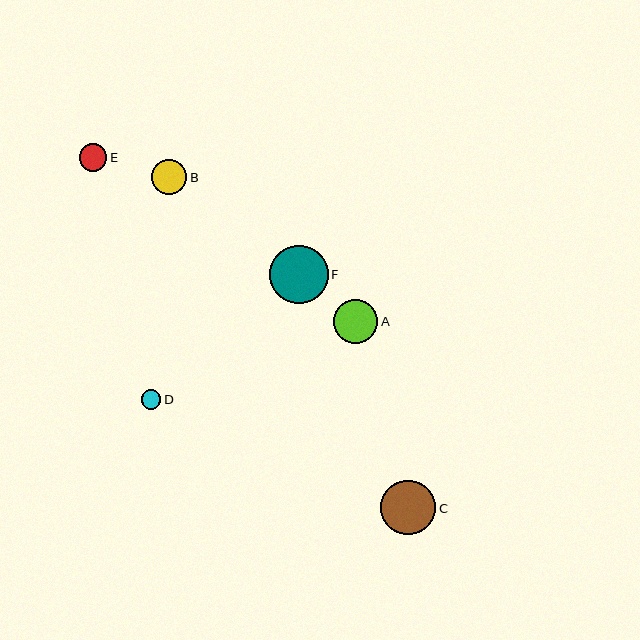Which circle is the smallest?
Circle D is the smallest with a size of approximately 20 pixels.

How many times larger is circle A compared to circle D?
Circle A is approximately 2.3 times the size of circle D.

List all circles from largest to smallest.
From largest to smallest: F, C, A, B, E, D.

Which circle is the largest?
Circle F is the largest with a size of approximately 58 pixels.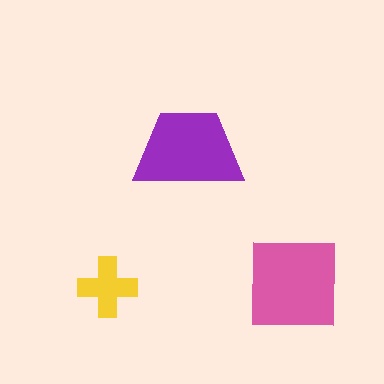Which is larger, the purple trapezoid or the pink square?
The pink square.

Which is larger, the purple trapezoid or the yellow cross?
The purple trapezoid.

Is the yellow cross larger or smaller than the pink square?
Smaller.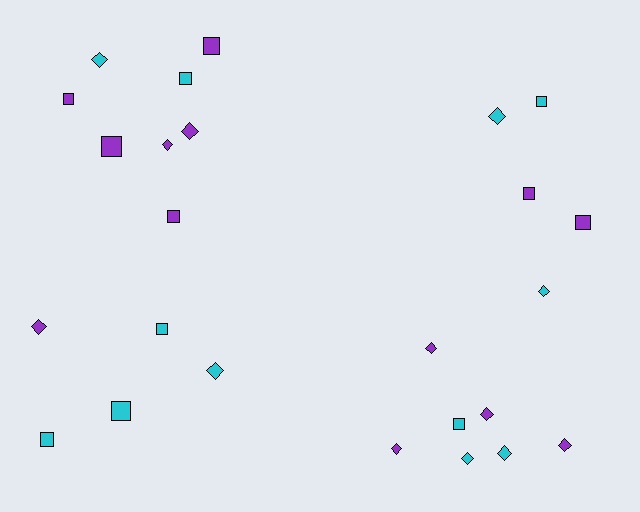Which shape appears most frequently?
Diamond, with 13 objects.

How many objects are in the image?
There are 25 objects.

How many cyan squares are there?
There are 6 cyan squares.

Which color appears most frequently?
Purple, with 13 objects.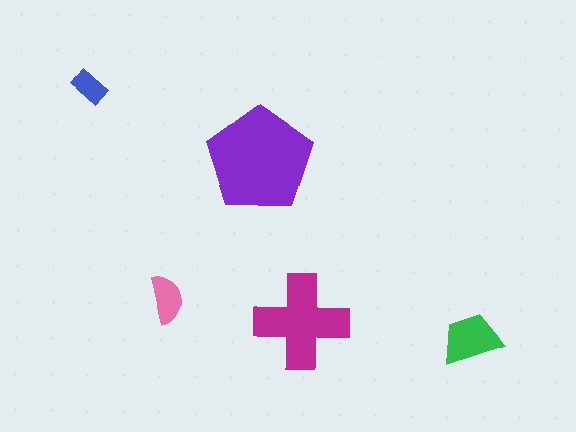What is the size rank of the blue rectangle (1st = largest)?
5th.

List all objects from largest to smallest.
The purple pentagon, the magenta cross, the green trapezoid, the pink semicircle, the blue rectangle.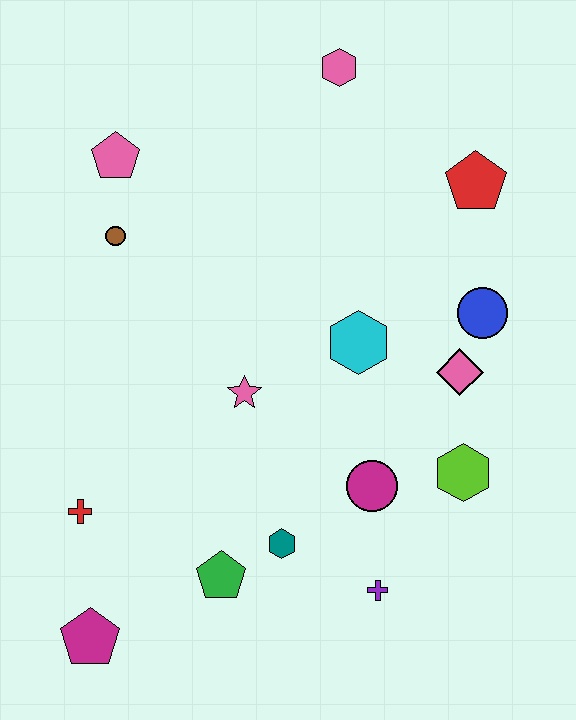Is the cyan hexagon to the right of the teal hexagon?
Yes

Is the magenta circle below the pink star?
Yes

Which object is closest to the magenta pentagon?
The red cross is closest to the magenta pentagon.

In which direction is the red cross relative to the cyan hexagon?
The red cross is to the left of the cyan hexagon.